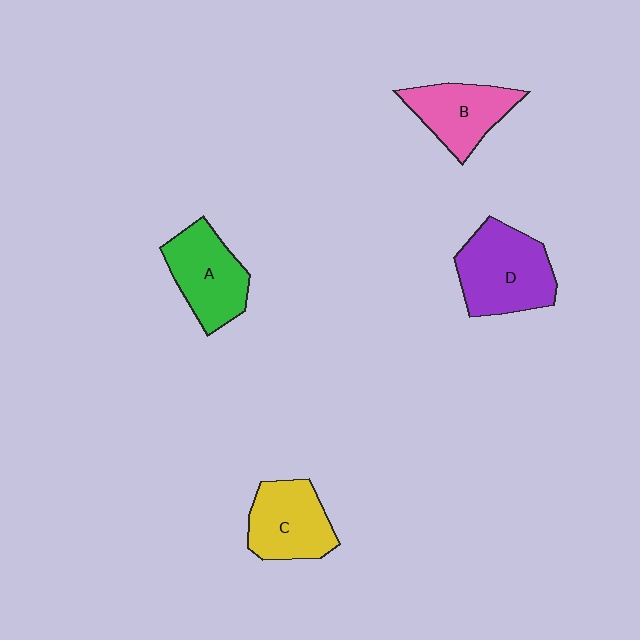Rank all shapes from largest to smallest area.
From largest to smallest: D (purple), A (green), C (yellow), B (pink).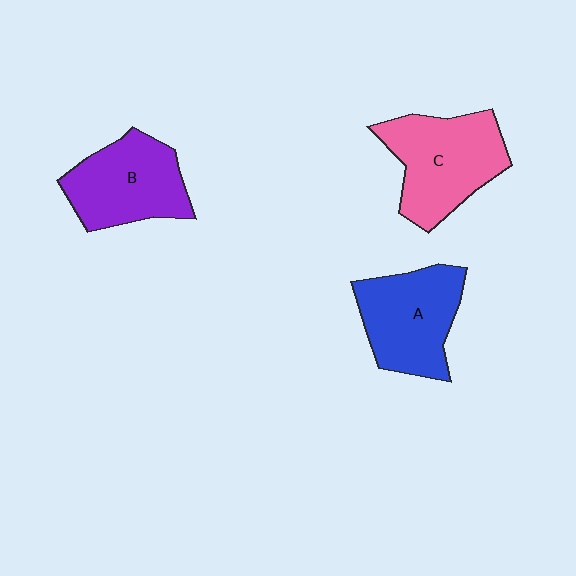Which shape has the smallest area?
Shape B (purple).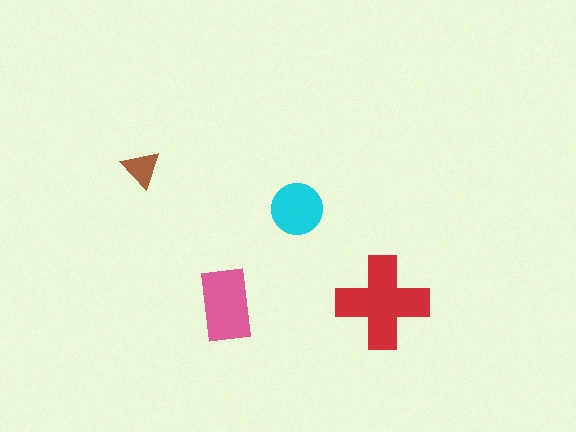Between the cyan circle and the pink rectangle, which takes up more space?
The pink rectangle.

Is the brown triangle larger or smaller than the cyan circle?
Smaller.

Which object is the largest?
The red cross.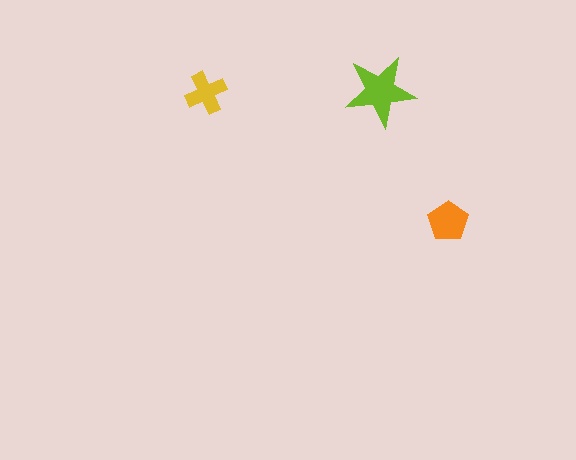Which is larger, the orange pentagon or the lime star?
The lime star.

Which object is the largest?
The lime star.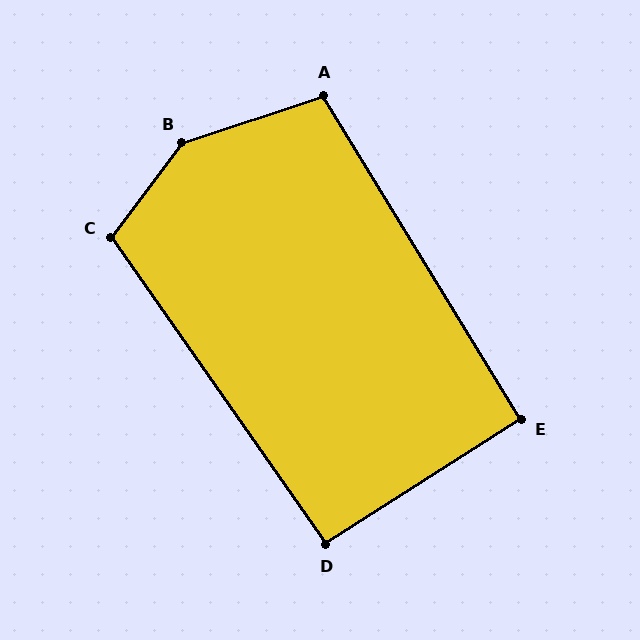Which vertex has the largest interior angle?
B, at approximately 145 degrees.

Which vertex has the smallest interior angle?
E, at approximately 91 degrees.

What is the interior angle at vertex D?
Approximately 92 degrees (approximately right).